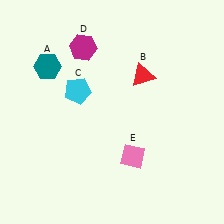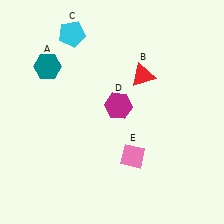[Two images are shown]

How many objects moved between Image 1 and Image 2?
2 objects moved between the two images.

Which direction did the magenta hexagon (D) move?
The magenta hexagon (D) moved down.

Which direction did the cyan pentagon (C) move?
The cyan pentagon (C) moved up.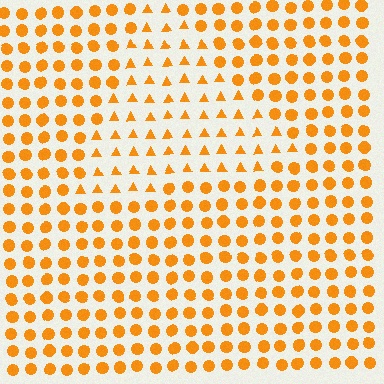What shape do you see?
I see a triangle.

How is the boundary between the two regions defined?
The boundary is defined by a change in element shape: triangles inside vs. circles outside. All elements share the same color and spacing.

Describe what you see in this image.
The image is filled with small orange elements arranged in a uniform grid. A triangle-shaped region contains triangles, while the surrounding area contains circles. The boundary is defined purely by the change in element shape.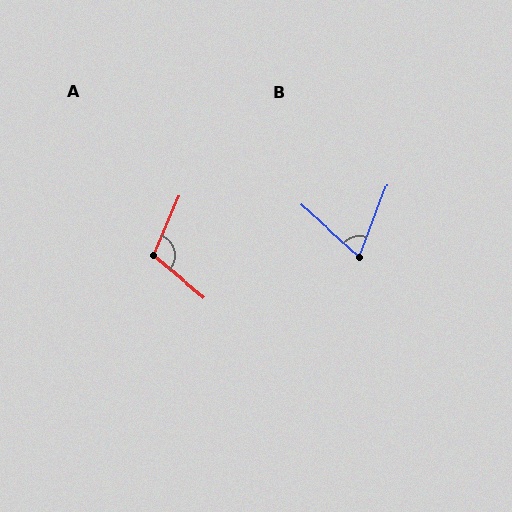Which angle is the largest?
A, at approximately 107 degrees.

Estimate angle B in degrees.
Approximately 69 degrees.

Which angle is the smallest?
B, at approximately 69 degrees.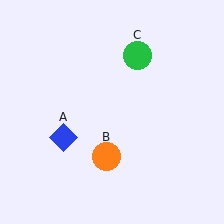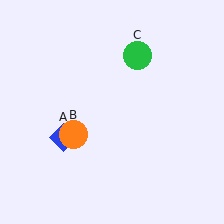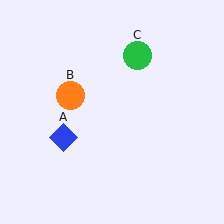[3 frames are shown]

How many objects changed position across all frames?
1 object changed position: orange circle (object B).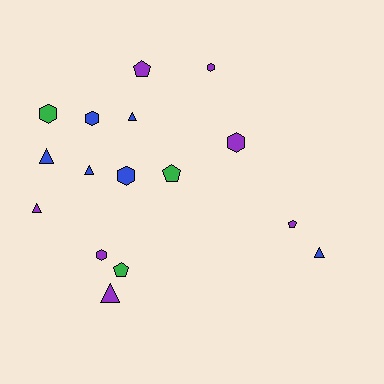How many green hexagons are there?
There is 1 green hexagon.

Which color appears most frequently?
Purple, with 7 objects.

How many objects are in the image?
There are 16 objects.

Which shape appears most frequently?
Triangle, with 6 objects.